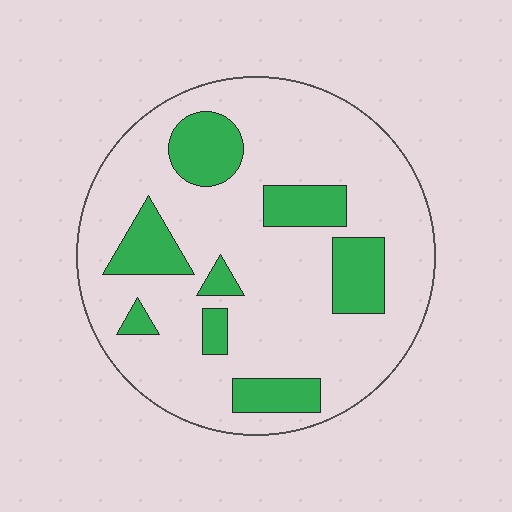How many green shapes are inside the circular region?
8.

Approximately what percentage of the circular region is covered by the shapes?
Approximately 20%.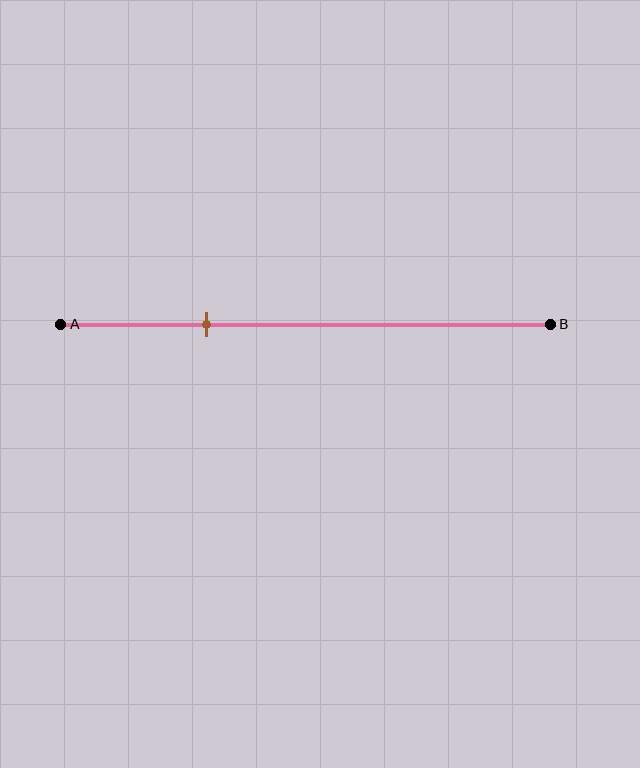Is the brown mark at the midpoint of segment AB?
No, the mark is at about 30% from A, not at the 50% midpoint.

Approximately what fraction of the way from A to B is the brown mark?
The brown mark is approximately 30% of the way from A to B.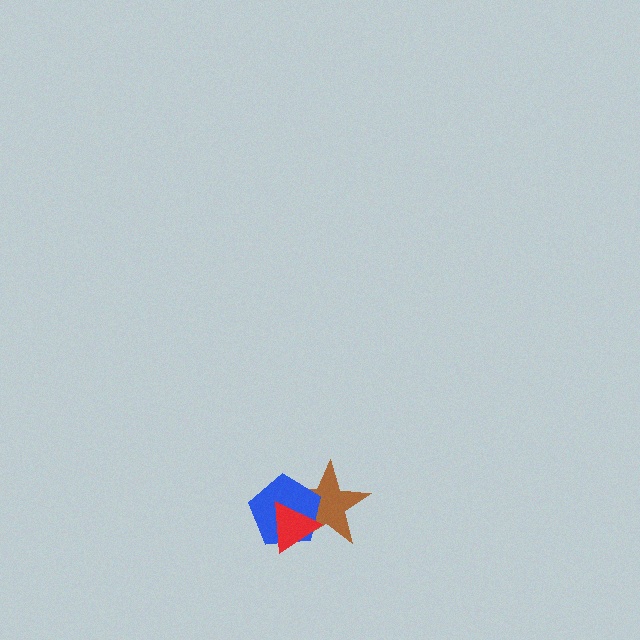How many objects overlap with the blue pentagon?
2 objects overlap with the blue pentagon.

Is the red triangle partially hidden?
No, no other shape covers it.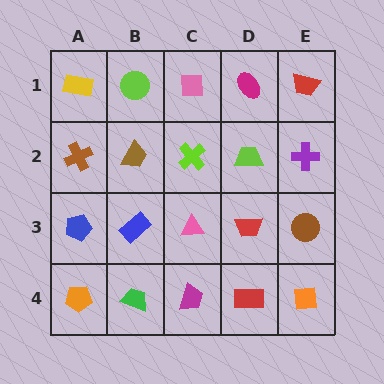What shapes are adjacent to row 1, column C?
A lime cross (row 2, column C), a lime circle (row 1, column B), a magenta ellipse (row 1, column D).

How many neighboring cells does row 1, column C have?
3.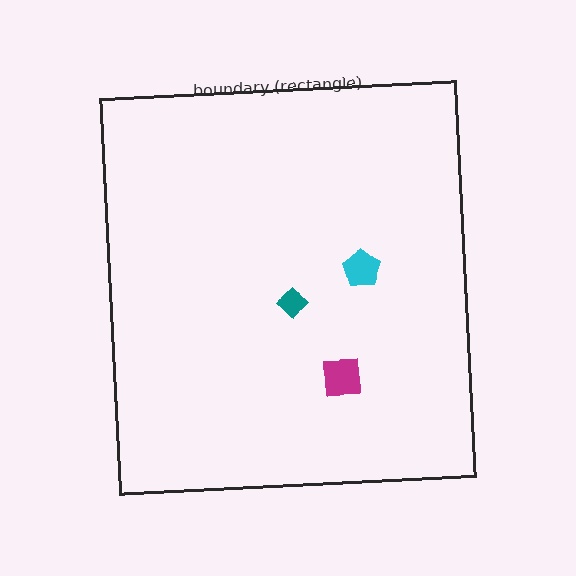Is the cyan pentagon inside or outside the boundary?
Inside.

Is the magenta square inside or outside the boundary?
Inside.